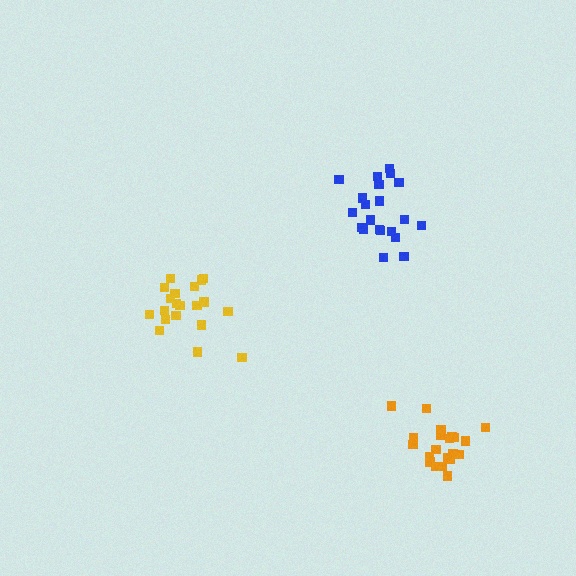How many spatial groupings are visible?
There are 3 spatial groupings.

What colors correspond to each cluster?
The clusters are colored: yellow, blue, orange.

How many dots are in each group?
Group 1: 21 dots, Group 2: 21 dots, Group 3: 21 dots (63 total).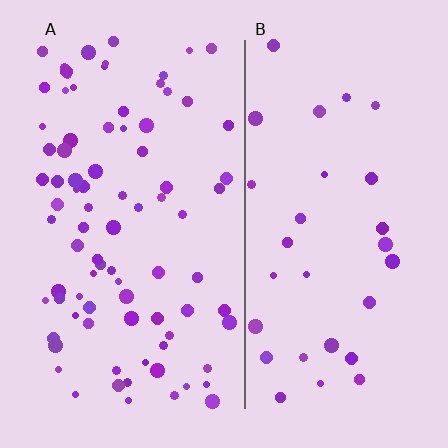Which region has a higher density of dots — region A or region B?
A (the left).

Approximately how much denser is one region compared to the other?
Approximately 2.7× — region A over region B.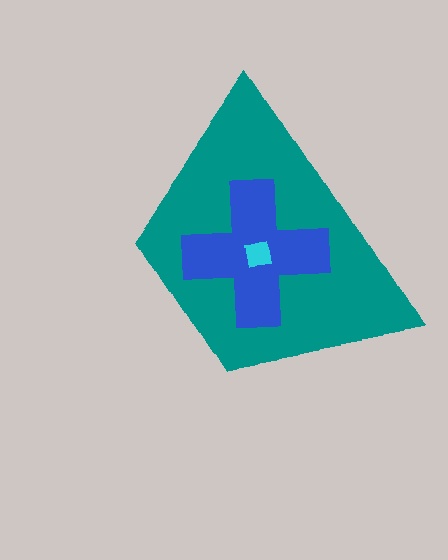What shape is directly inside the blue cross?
The cyan square.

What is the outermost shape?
The teal trapezoid.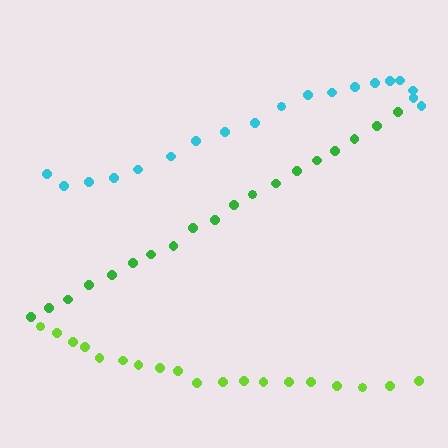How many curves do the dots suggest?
There are 3 distinct paths.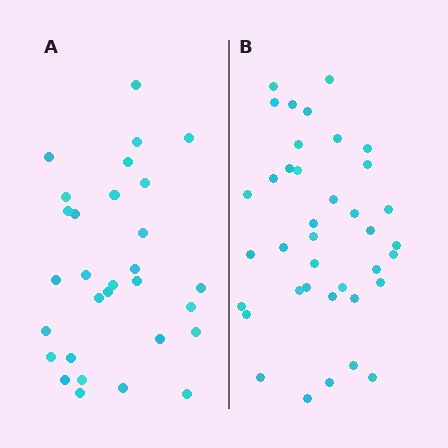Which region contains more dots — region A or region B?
Region B (the right region) has more dots.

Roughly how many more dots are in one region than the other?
Region B has roughly 8 or so more dots than region A.